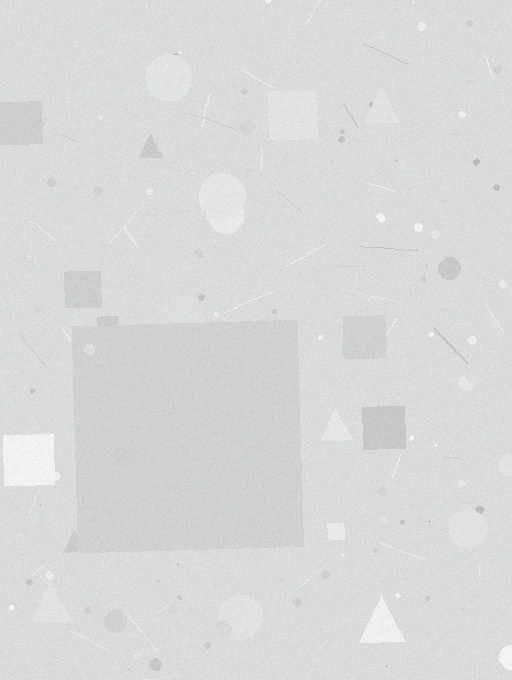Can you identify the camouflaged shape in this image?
The camouflaged shape is a square.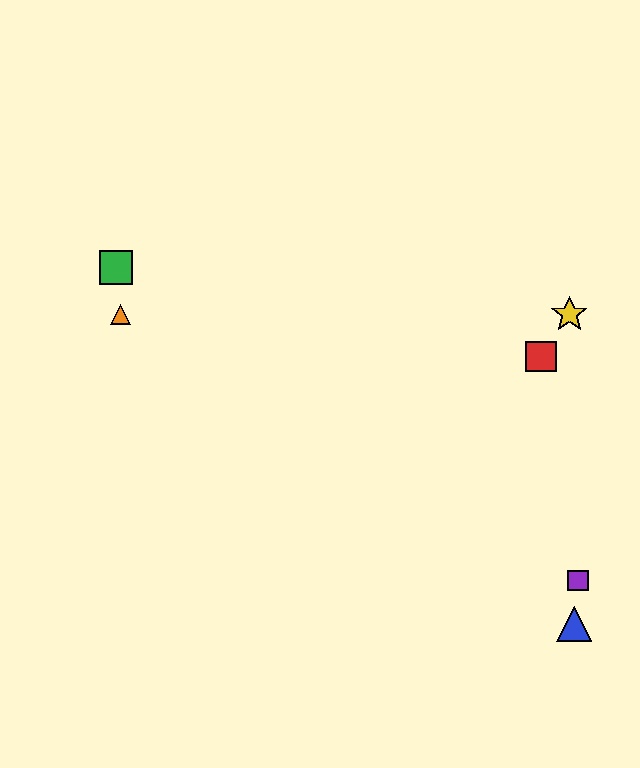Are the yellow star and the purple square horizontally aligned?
No, the yellow star is at y≈314 and the purple square is at y≈581.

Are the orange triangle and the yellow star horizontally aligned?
Yes, both are at y≈314.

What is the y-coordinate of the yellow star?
The yellow star is at y≈314.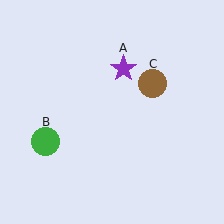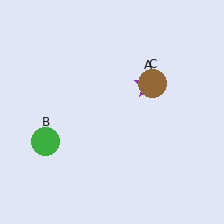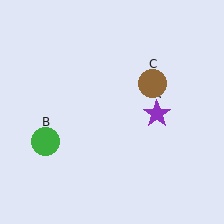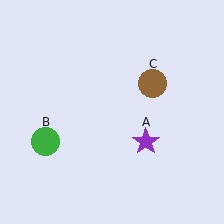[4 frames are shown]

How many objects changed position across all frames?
1 object changed position: purple star (object A).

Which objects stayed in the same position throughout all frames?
Green circle (object B) and brown circle (object C) remained stationary.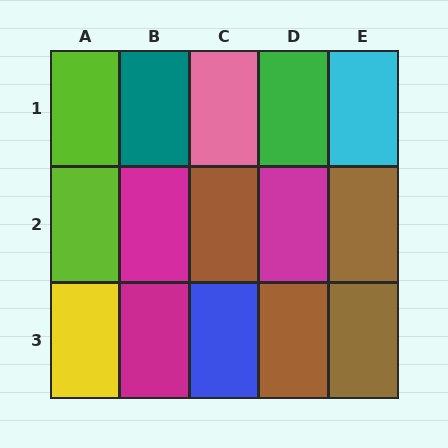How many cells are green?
1 cell is green.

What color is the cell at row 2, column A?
Lime.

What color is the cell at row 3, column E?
Brown.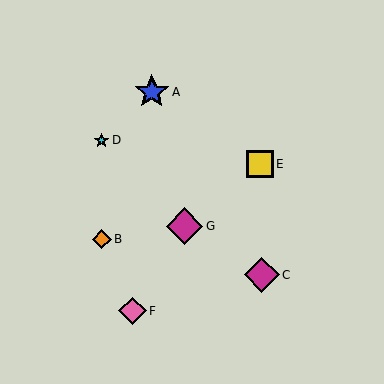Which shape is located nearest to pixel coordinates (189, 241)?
The magenta diamond (labeled G) at (184, 226) is nearest to that location.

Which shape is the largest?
The magenta diamond (labeled G) is the largest.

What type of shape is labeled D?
Shape D is a cyan star.